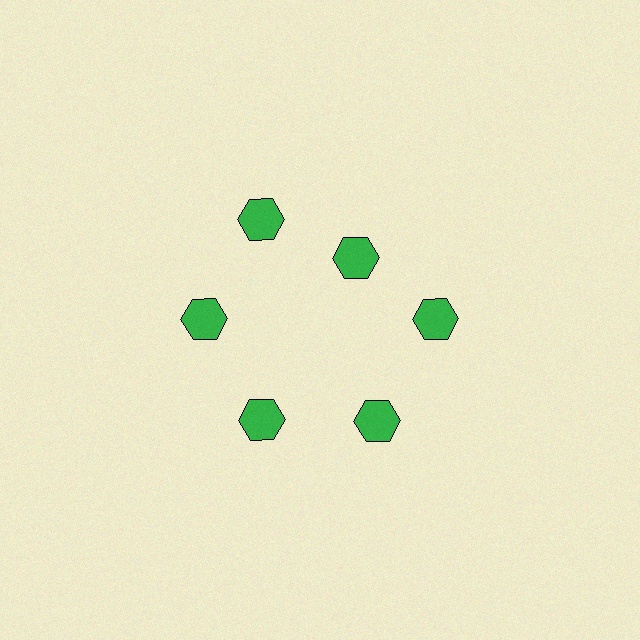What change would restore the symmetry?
The symmetry would be restored by moving it outward, back onto the ring so that all 6 hexagons sit at equal angles and equal distance from the center.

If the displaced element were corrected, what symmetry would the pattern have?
It would have 6-fold rotational symmetry — the pattern would map onto itself every 60 degrees.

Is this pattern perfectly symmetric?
No. The 6 green hexagons are arranged in a ring, but one element near the 1 o'clock position is pulled inward toward the center, breaking the 6-fold rotational symmetry.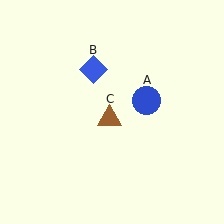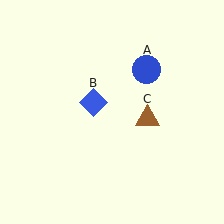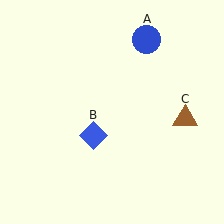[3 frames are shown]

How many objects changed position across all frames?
3 objects changed position: blue circle (object A), blue diamond (object B), brown triangle (object C).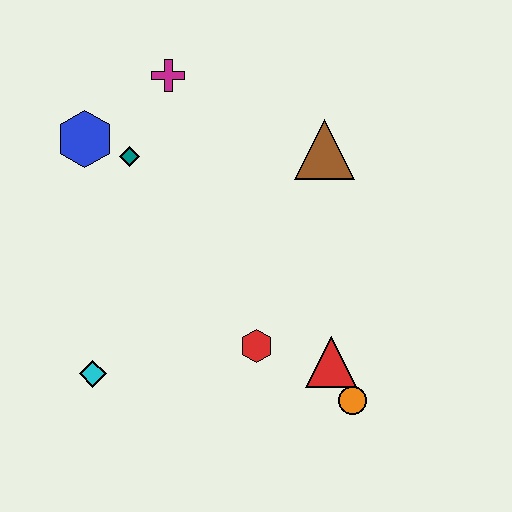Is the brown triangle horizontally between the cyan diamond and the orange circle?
Yes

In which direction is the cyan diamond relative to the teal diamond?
The cyan diamond is below the teal diamond.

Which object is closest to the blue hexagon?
The teal diamond is closest to the blue hexagon.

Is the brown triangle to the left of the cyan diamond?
No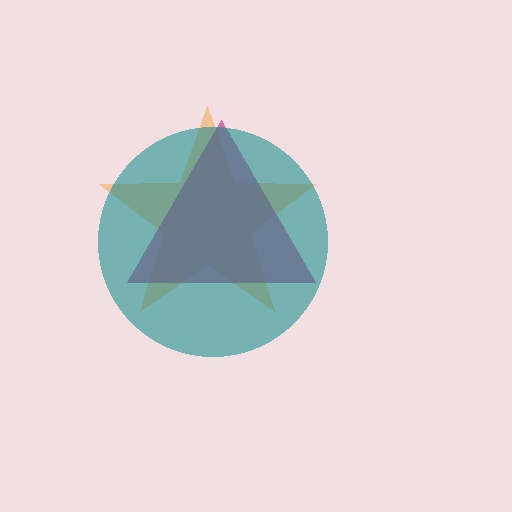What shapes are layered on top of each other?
The layered shapes are: an orange star, a magenta triangle, a teal circle.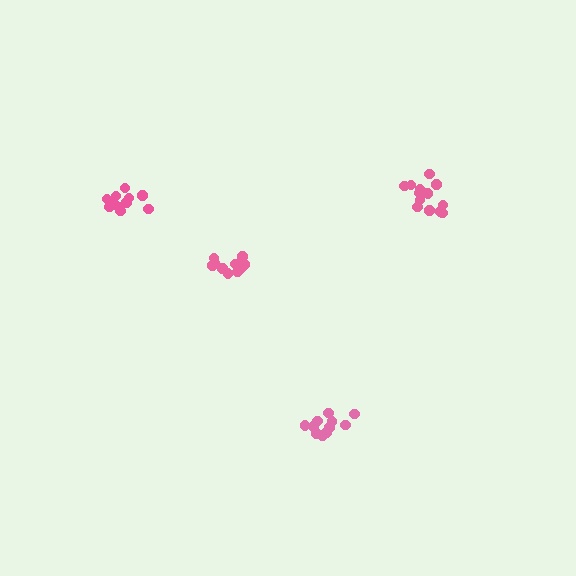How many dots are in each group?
Group 1: 10 dots, Group 2: 11 dots, Group 3: 14 dots, Group 4: 12 dots (47 total).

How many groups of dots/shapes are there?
There are 4 groups.